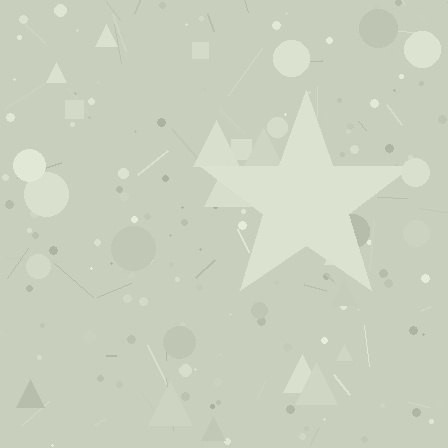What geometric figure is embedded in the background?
A star is embedded in the background.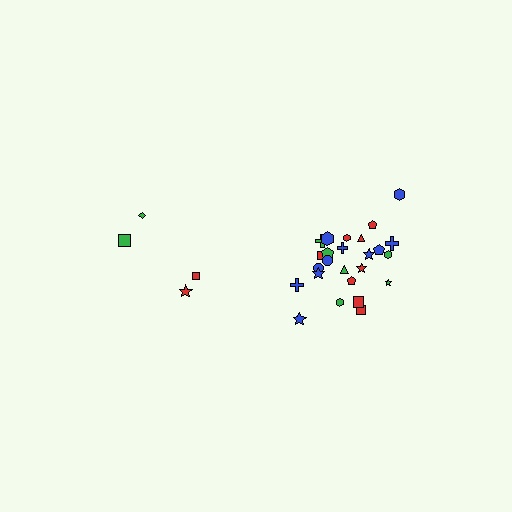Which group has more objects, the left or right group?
The right group.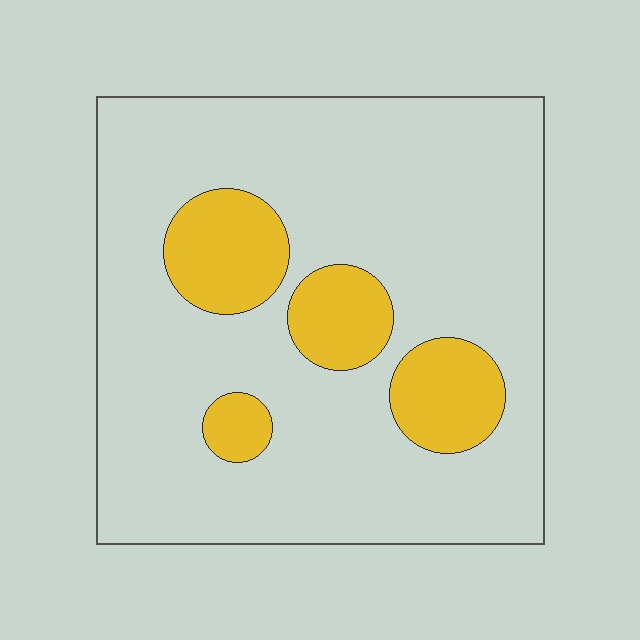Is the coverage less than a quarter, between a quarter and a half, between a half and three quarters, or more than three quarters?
Less than a quarter.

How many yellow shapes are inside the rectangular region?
4.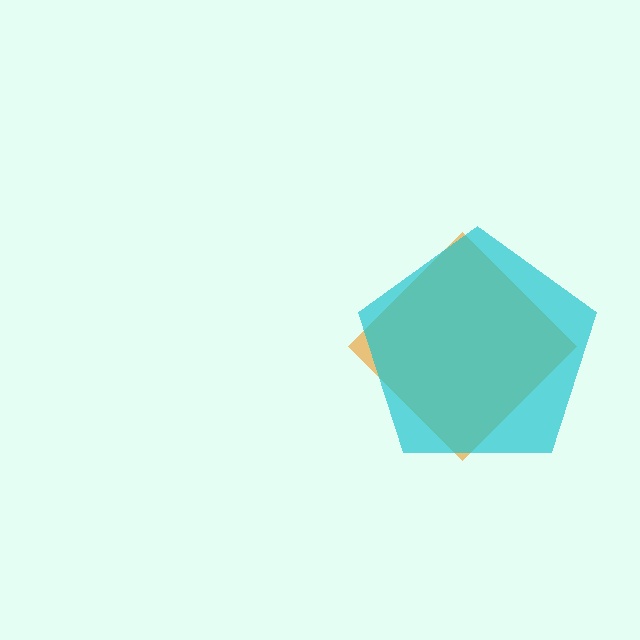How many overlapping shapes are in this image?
There are 2 overlapping shapes in the image.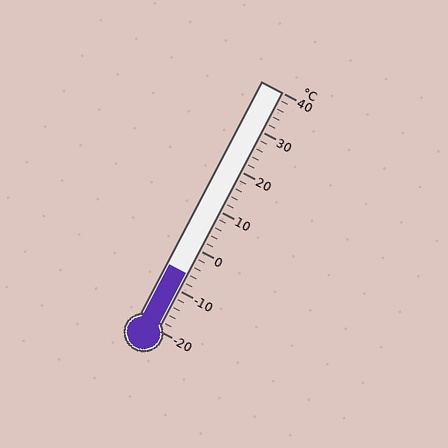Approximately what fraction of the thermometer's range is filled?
The thermometer is filled to approximately 25% of its range.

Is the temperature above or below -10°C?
The temperature is above -10°C.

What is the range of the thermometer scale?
The thermometer scale ranges from -20°C to 40°C.